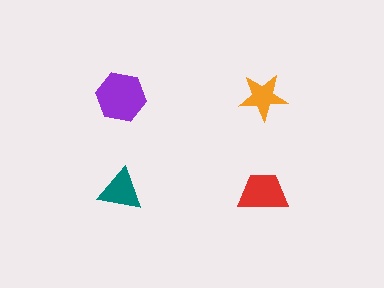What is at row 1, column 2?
An orange star.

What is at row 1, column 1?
A purple hexagon.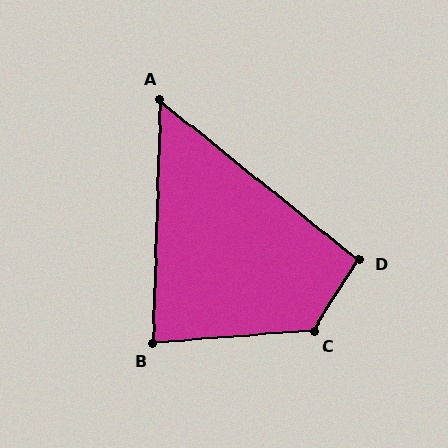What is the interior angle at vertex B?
Approximately 84 degrees (acute).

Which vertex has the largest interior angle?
C, at approximately 127 degrees.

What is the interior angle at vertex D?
Approximately 96 degrees (obtuse).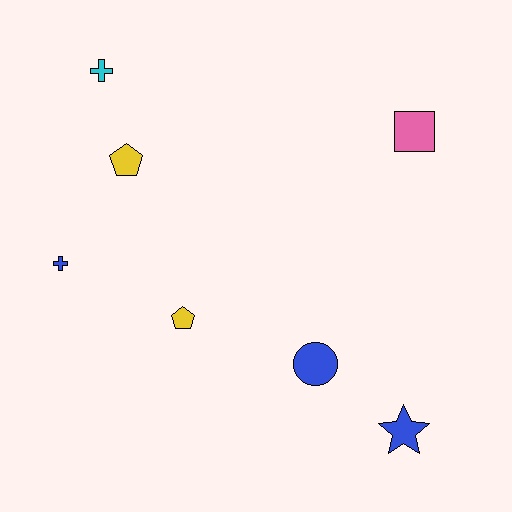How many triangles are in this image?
There are no triangles.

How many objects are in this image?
There are 7 objects.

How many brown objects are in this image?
There are no brown objects.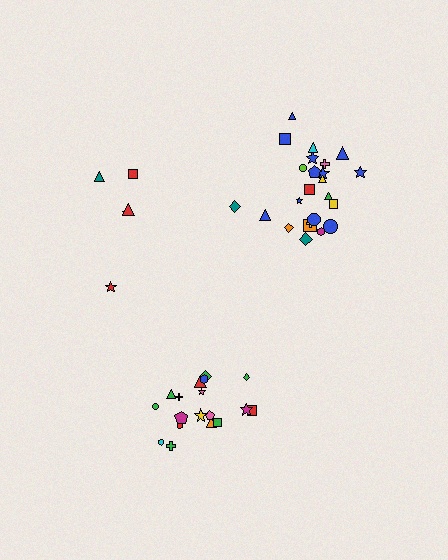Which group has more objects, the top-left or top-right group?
The top-right group.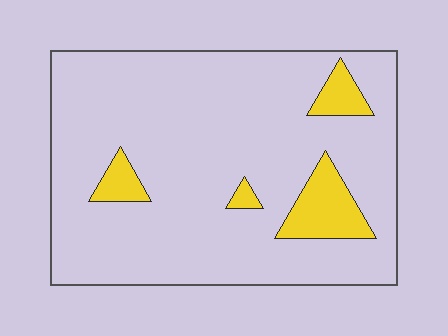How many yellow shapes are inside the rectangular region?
4.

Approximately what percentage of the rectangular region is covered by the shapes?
Approximately 10%.